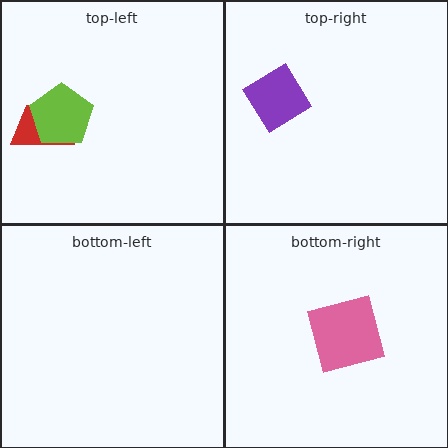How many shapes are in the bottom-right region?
1.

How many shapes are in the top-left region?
2.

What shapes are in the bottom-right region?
The pink square.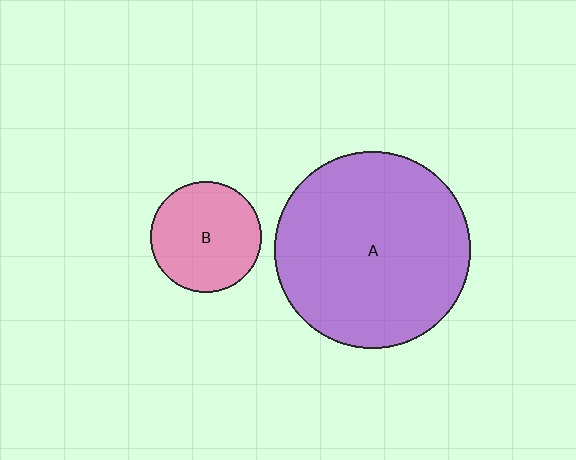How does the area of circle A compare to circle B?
Approximately 3.1 times.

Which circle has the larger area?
Circle A (purple).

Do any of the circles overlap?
No, none of the circles overlap.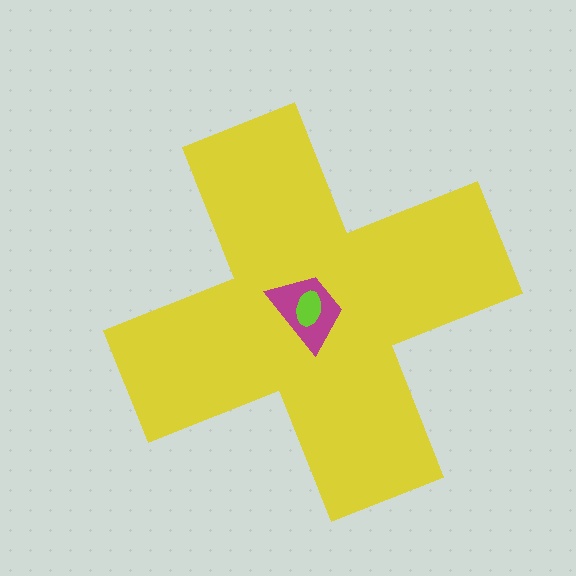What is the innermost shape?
The lime ellipse.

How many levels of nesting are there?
3.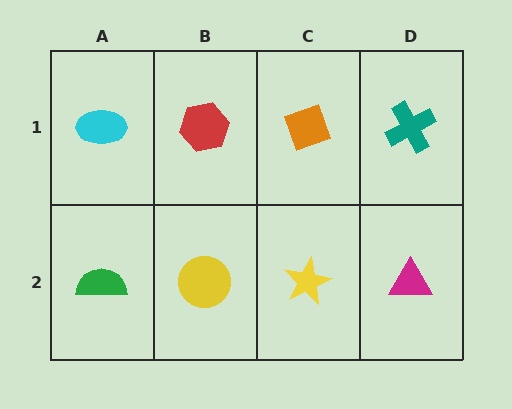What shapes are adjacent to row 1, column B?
A yellow circle (row 2, column B), a cyan ellipse (row 1, column A), an orange diamond (row 1, column C).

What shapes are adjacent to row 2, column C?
An orange diamond (row 1, column C), a yellow circle (row 2, column B), a magenta triangle (row 2, column D).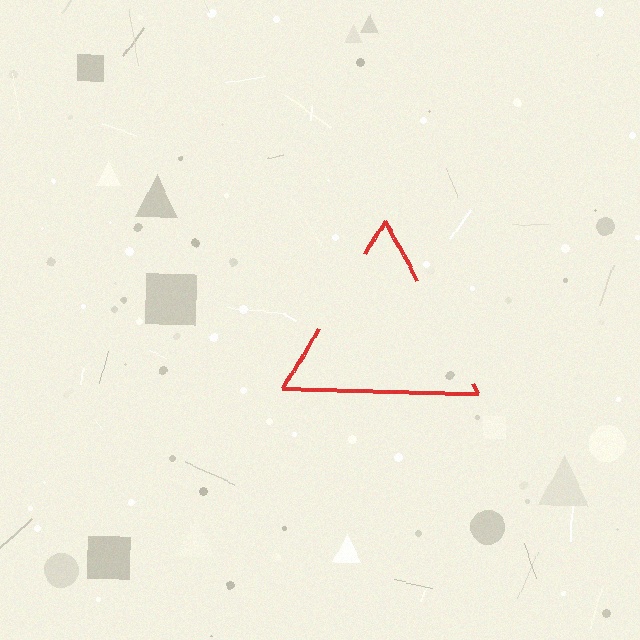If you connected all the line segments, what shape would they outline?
They would outline a triangle.